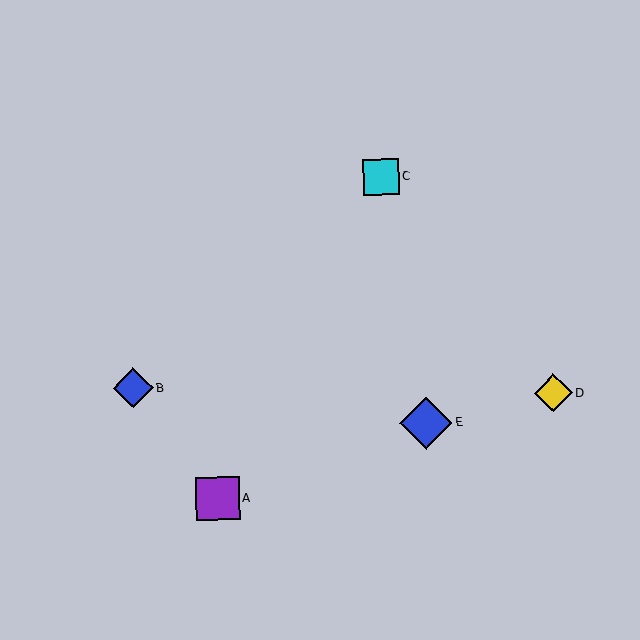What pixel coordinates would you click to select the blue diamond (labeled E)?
Click at (426, 423) to select the blue diamond E.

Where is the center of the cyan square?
The center of the cyan square is at (381, 177).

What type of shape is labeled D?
Shape D is a yellow diamond.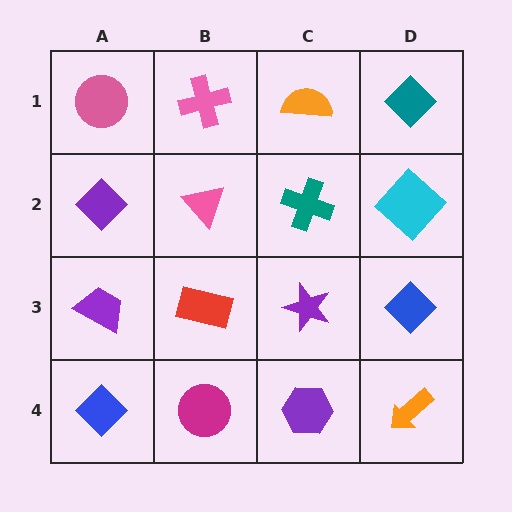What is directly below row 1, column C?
A teal cross.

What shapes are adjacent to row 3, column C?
A teal cross (row 2, column C), a purple hexagon (row 4, column C), a red rectangle (row 3, column B), a blue diamond (row 3, column D).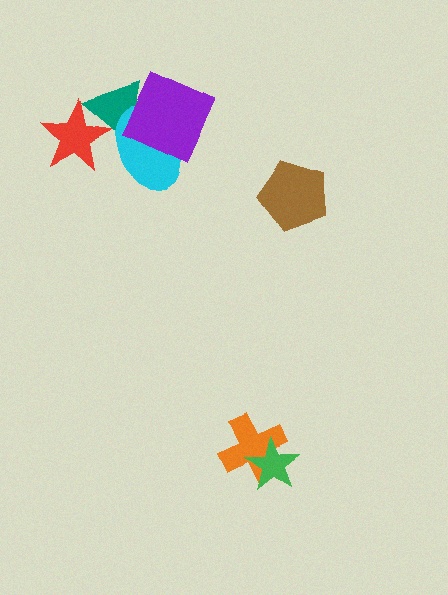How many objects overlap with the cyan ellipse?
3 objects overlap with the cyan ellipse.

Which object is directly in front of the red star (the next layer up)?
The teal triangle is directly in front of the red star.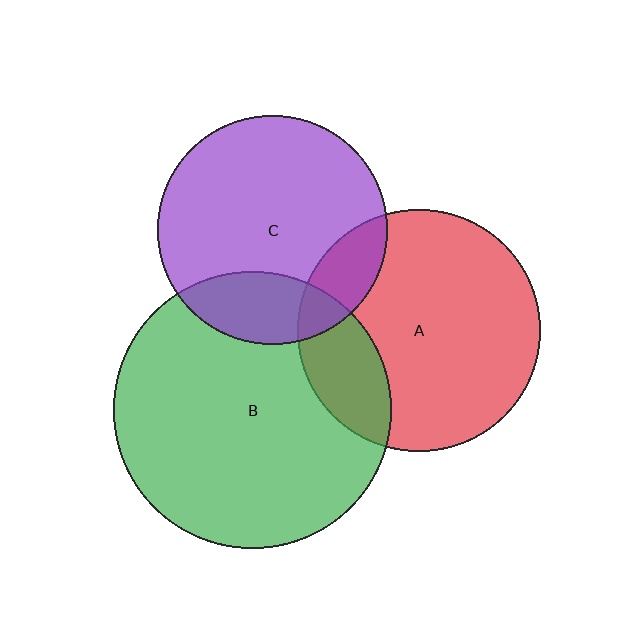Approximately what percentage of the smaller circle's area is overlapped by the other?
Approximately 15%.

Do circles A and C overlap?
Yes.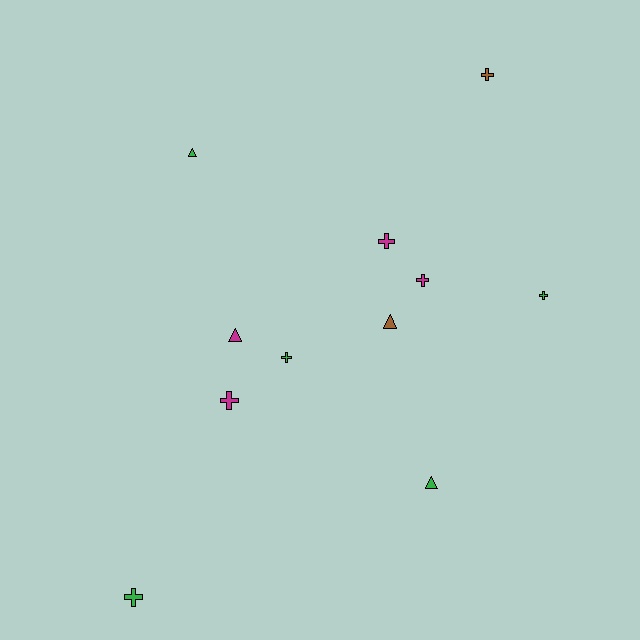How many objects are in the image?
There are 11 objects.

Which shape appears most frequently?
Cross, with 7 objects.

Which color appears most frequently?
Green, with 5 objects.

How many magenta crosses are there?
There are 3 magenta crosses.